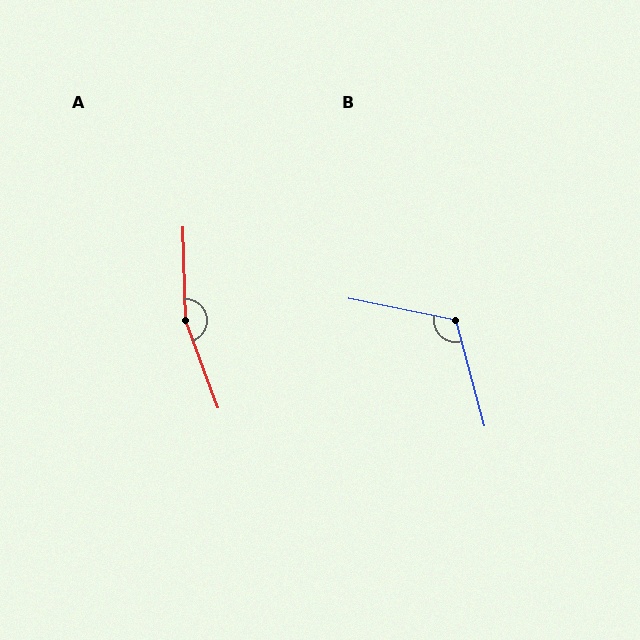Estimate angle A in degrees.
Approximately 161 degrees.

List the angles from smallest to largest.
B (117°), A (161°).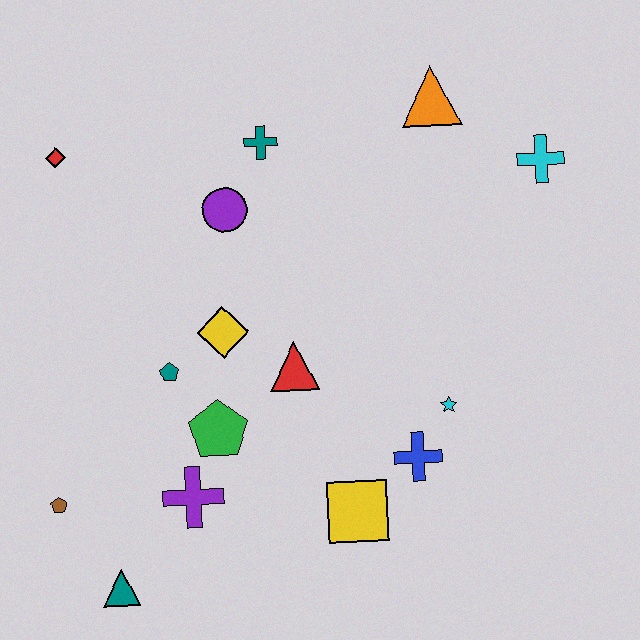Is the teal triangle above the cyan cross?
No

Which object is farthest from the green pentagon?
The cyan cross is farthest from the green pentagon.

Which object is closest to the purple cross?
The green pentagon is closest to the purple cross.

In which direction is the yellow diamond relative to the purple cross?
The yellow diamond is above the purple cross.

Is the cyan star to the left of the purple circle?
No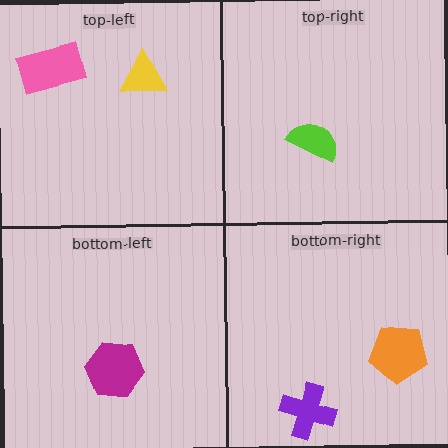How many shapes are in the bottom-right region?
2.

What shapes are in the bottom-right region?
The orange pentagon, the purple cross.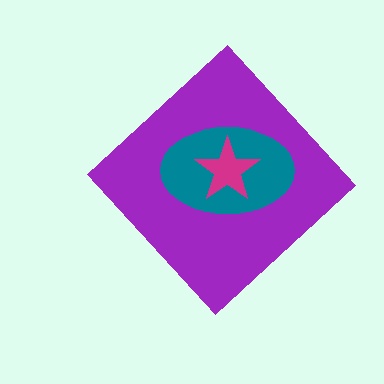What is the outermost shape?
The purple diamond.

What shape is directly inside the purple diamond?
The teal ellipse.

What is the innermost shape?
The magenta star.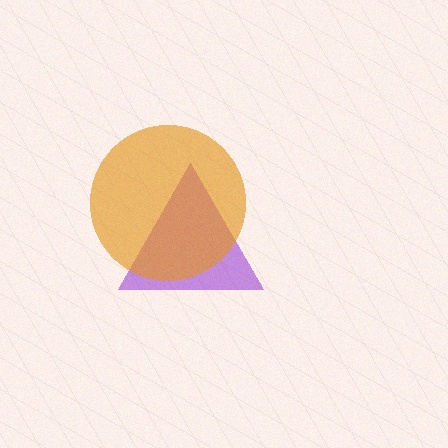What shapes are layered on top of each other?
The layered shapes are: a purple triangle, an orange circle.